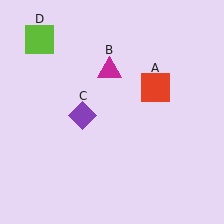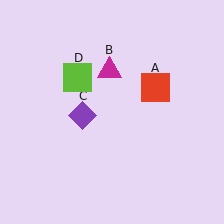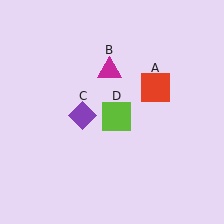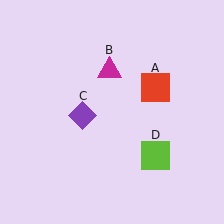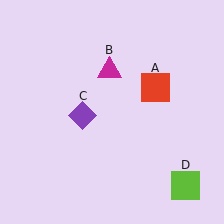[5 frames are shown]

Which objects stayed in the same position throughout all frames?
Red square (object A) and magenta triangle (object B) and purple diamond (object C) remained stationary.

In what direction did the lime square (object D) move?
The lime square (object D) moved down and to the right.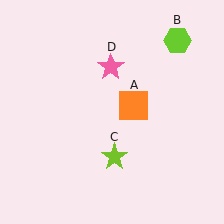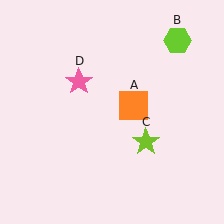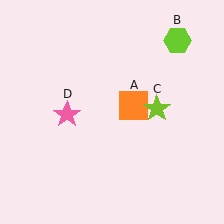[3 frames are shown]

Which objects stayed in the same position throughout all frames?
Orange square (object A) and lime hexagon (object B) remained stationary.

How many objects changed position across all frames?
2 objects changed position: lime star (object C), pink star (object D).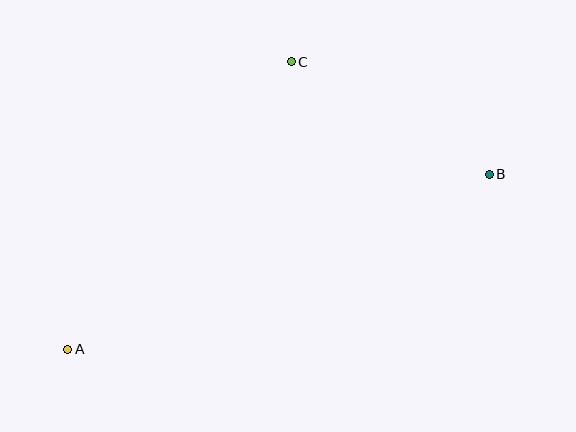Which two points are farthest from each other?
Points A and B are farthest from each other.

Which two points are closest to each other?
Points B and C are closest to each other.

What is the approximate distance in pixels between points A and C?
The distance between A and C is approximately 364 pixels.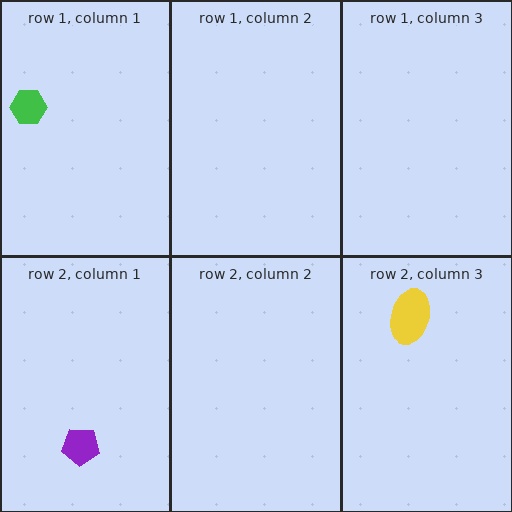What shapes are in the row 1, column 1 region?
The green hexagon.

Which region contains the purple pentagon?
The row 2, column 1 region.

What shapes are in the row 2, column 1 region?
The purple pentagon.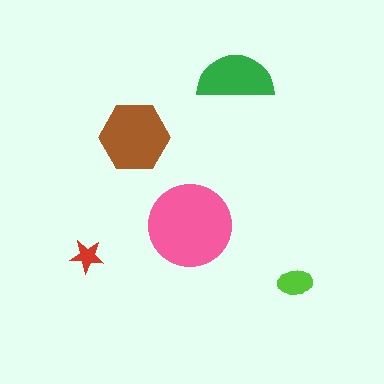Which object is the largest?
The pink circle.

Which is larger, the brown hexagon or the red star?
The brown hexagon.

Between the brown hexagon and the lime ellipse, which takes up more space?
The brown hexagon.